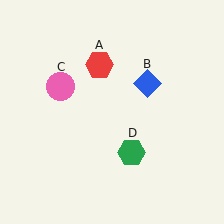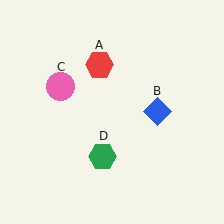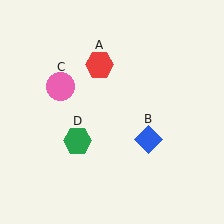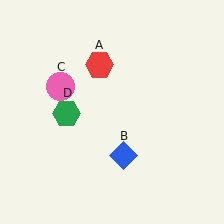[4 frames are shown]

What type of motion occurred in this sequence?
The blue diamond (object B), green hexagon (object D) rotated clockwise around the center of the scene.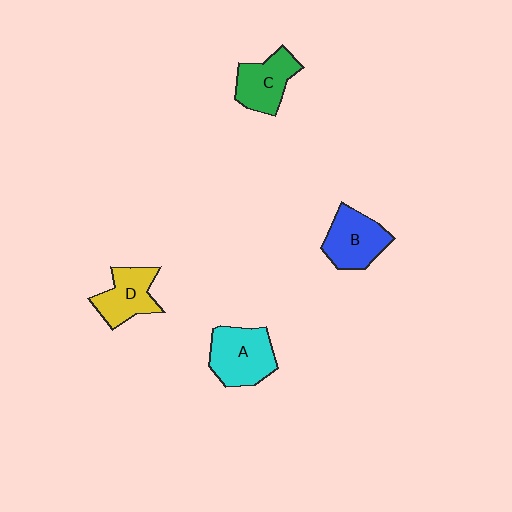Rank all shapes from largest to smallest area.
From largest to smallest: A (cyan), B (blue), C (green), D (yellow).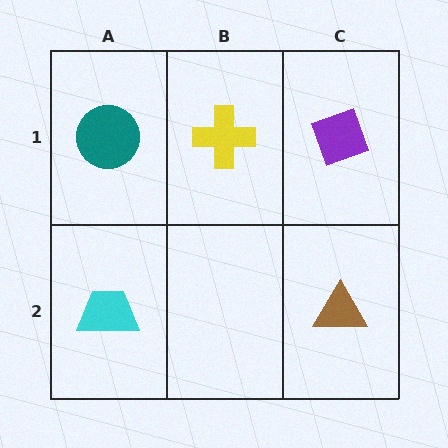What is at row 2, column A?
A cyan trapezoid.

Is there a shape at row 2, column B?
No, that cell is empty.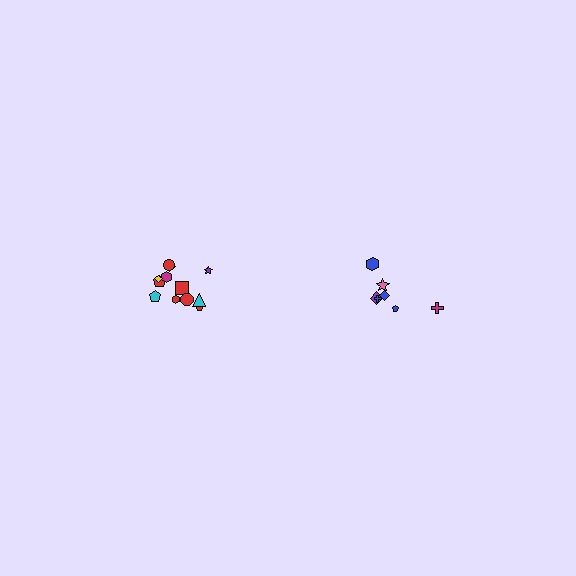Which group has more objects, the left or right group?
The left group.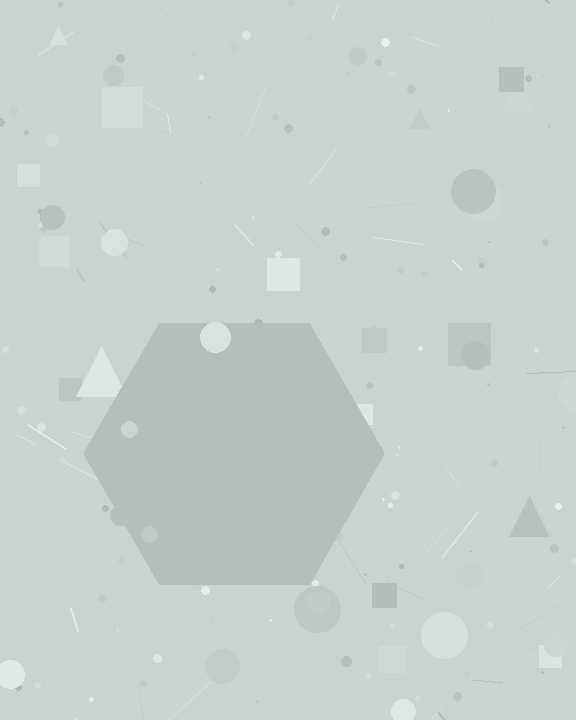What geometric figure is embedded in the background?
A hexagon is embedded in the background.